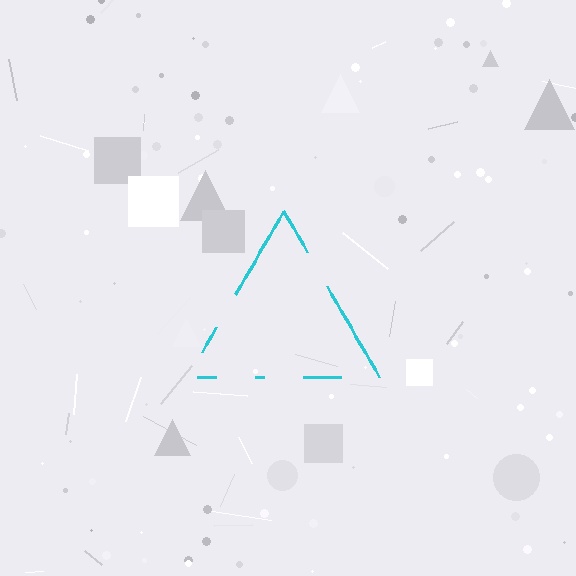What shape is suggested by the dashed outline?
The dashed outline suggests a triangle.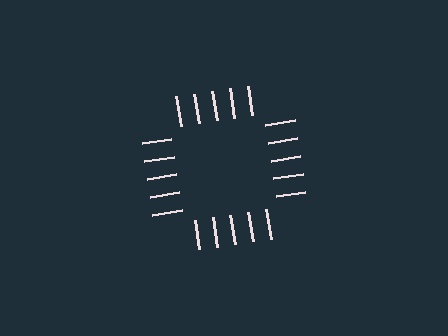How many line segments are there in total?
20 — 5 along each of the 4 edges.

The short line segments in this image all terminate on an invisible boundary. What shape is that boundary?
An illusory square — the line segments terminate on its edges but no continuous stroke is drawn.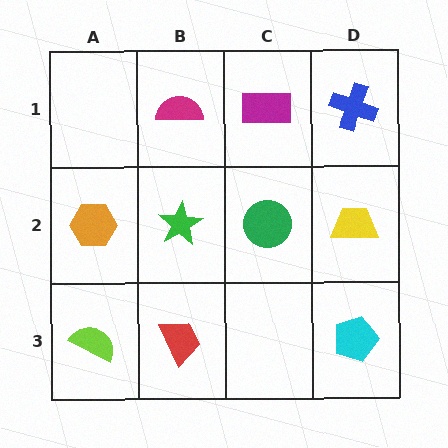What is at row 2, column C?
A green circle.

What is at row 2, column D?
A yellow trapezoid.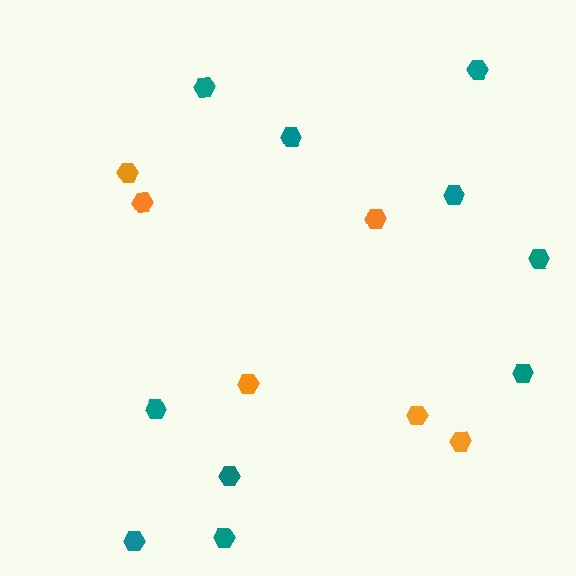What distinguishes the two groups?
There are 2 groups: one group of orange hexagons (6) and one group of teal hexagons (10).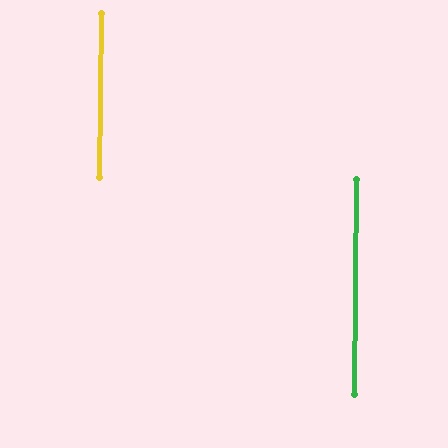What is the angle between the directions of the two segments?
Approximately 0 degrees.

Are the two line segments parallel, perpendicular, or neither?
Parallel — their directions differ by only 0.2°.